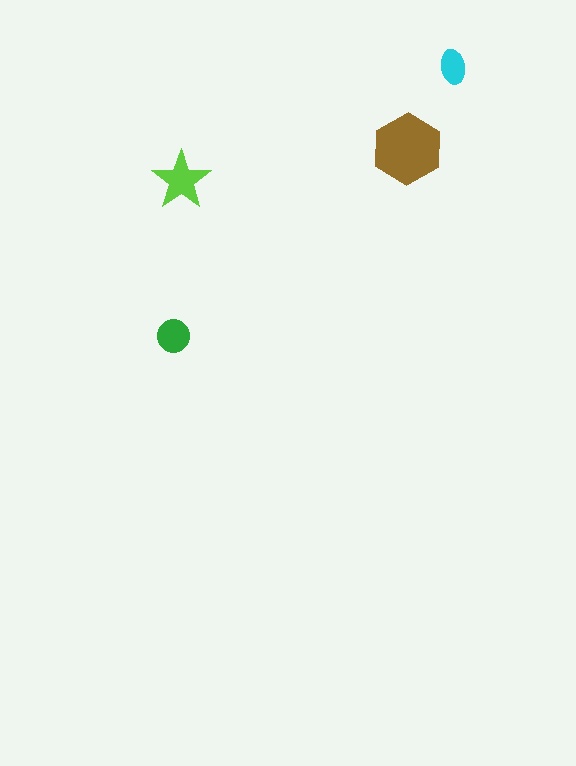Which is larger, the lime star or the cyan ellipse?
The lime star.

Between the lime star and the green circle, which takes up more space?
The lime star.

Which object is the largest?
The brown hexagon.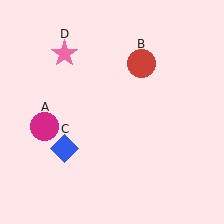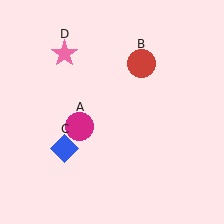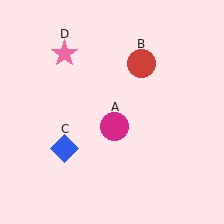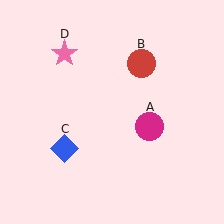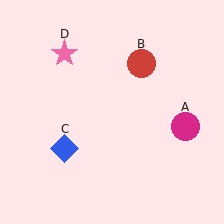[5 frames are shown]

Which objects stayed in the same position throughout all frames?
Red circle (object B) and blue diamond (object C) and pink star (object D) remained stationary.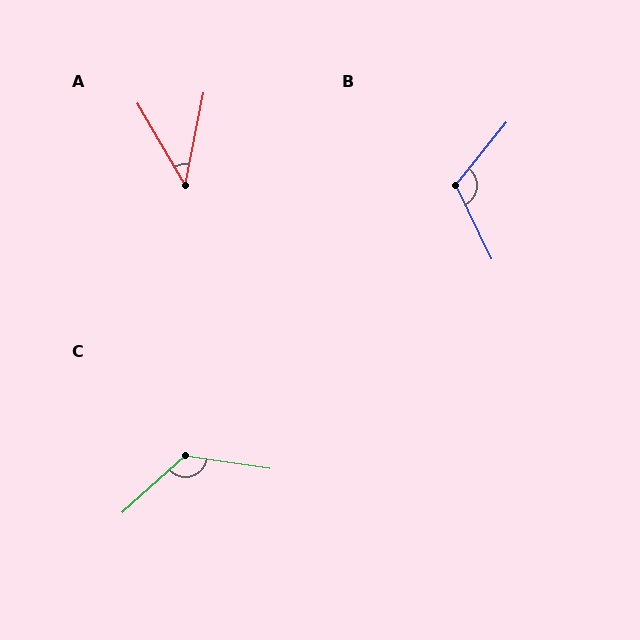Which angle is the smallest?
A, at approximately 42 degrees.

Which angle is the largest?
C, at approximately 130 degrees.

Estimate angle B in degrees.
Approximately 115 degrees.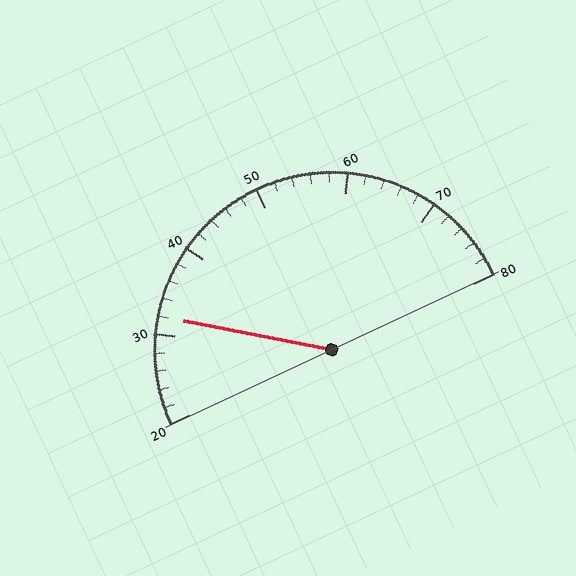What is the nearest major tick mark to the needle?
The nearest major tick mark is 30.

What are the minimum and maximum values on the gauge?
The gauge ranges from 20 to 80.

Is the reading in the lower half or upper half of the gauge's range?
The reading is in the lower half of the range (20 to 80).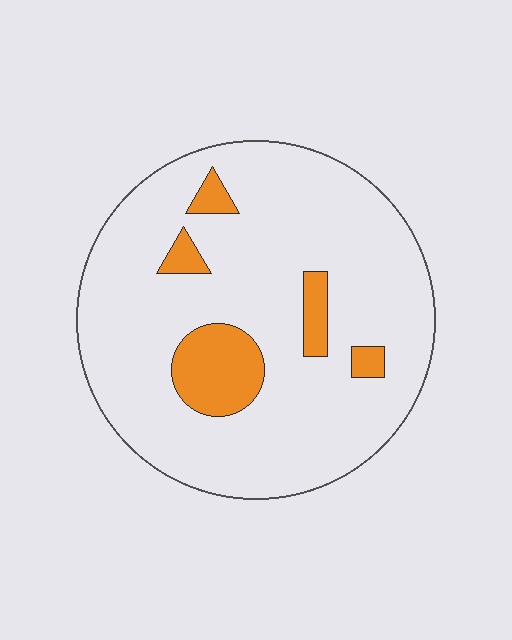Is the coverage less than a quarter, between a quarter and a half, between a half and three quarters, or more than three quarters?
Less than a quarter.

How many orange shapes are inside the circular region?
5.